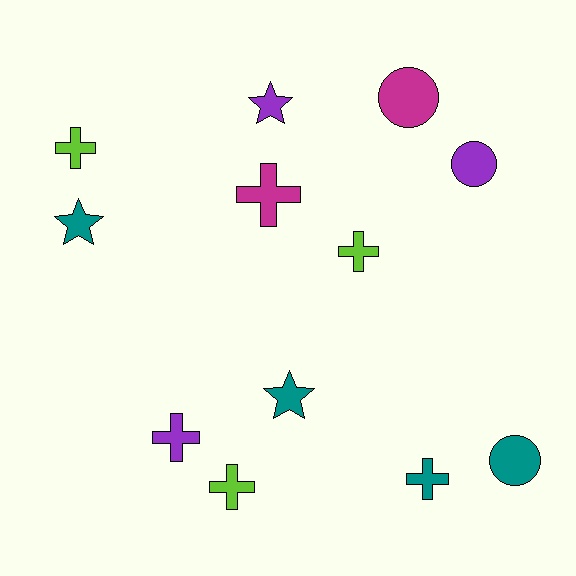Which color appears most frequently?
Teal, with 4 objects.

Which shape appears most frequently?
Cross, with 6 objects.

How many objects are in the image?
There are 12 objects.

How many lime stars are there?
There are no lime stars.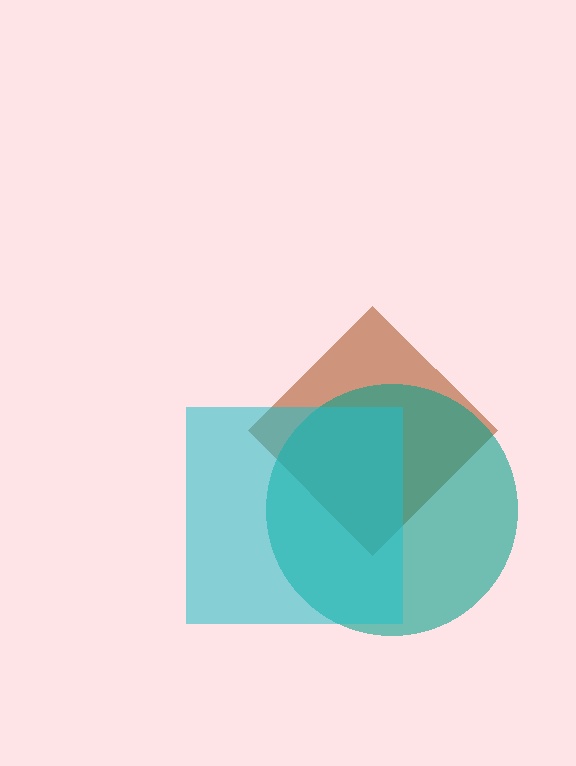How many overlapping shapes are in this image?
There are 3 overlapping shapes in the image.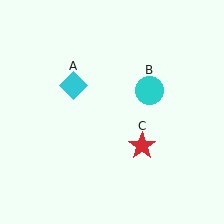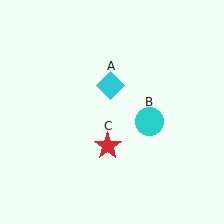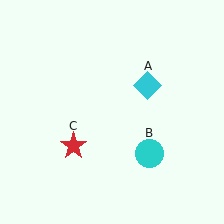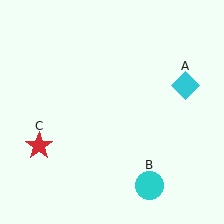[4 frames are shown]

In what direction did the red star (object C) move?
The red star (object C) moved left.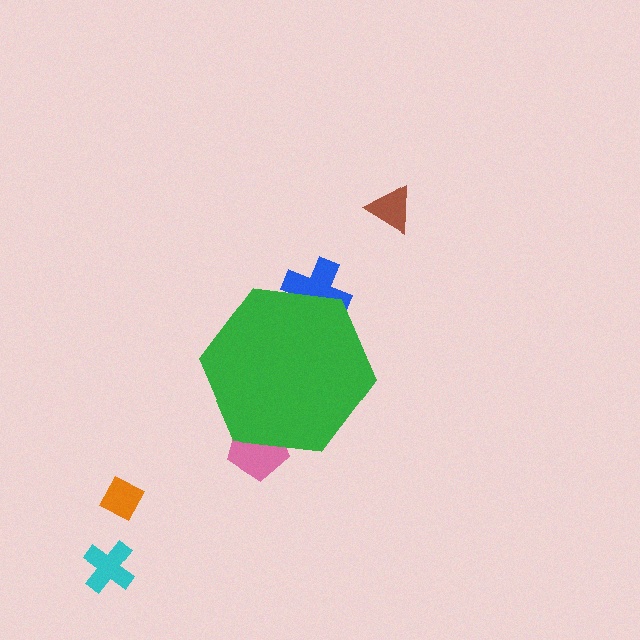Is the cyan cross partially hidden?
No, the cyan cross is fully visible.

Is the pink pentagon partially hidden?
Yes, the pink pentagon is partially hidden behind the green hexagon.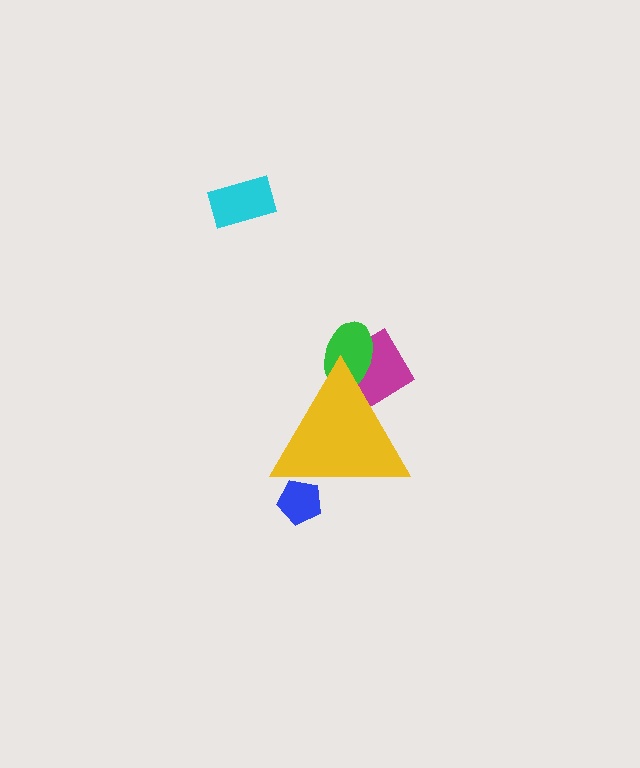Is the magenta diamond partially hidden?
Yes, the magenta diamond is partially hidden behind the yellow triangle.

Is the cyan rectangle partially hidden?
No, the cyan rectangle is fully visible.